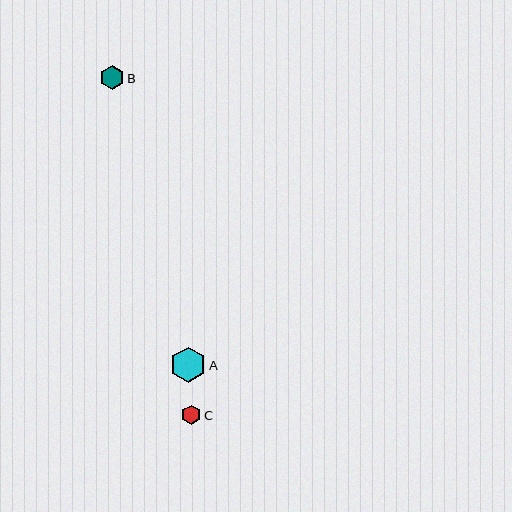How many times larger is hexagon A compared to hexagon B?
Hexagon A is approximately 1.4 times the size of hexagon B.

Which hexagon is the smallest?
Hexagon C is the smallest with a size of approximately 19 pixels.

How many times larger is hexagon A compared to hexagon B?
Hexagon A is approximately 1.4 times the size of hexagon B.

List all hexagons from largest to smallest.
From largest to smallest: A, B, C.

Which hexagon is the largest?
Hexagon A is the largest with a size of approximately 35 pixels.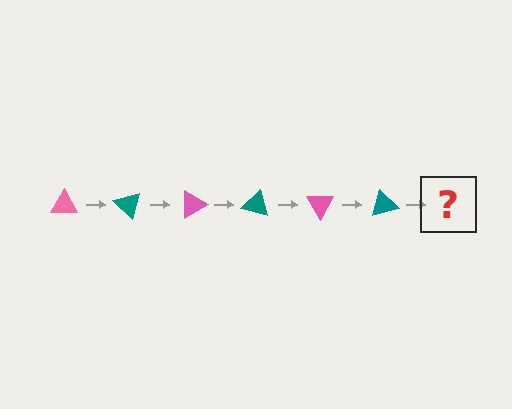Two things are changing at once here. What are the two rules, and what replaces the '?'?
The two rules are that it rotates 45 degrees each step and the color cycles through pink and teal. The '?' should be a pink triangle, rotated 270 degrees from the start.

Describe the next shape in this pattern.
It should be a pink triangle, rotated 270 degrees from the start.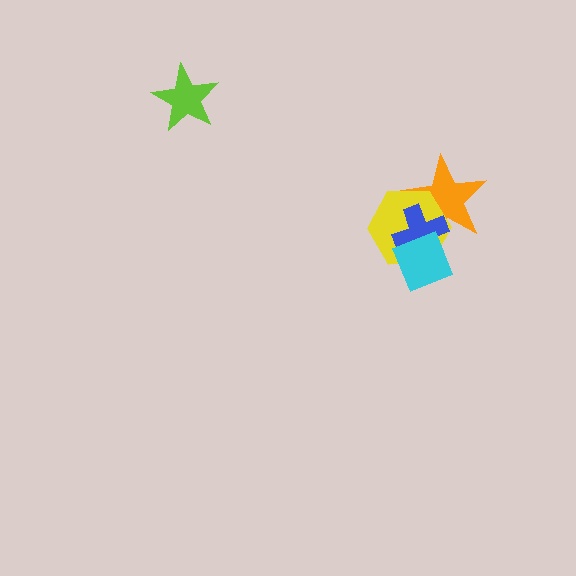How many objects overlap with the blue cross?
3 objects overlap with the blue cross.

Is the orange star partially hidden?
Yes, it is partially covered by another shape.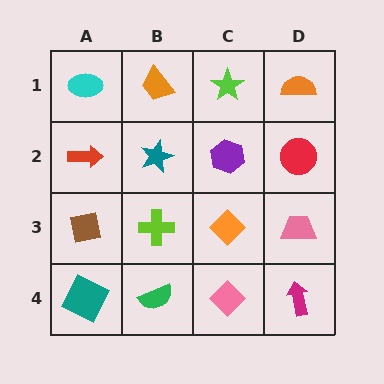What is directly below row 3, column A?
A teal square.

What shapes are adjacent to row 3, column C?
A purple hexagon (row 2, column C), a pink diamond (row 4, column C), a lime cross (row 3, column B), a pink trapezoid (row 3, column D).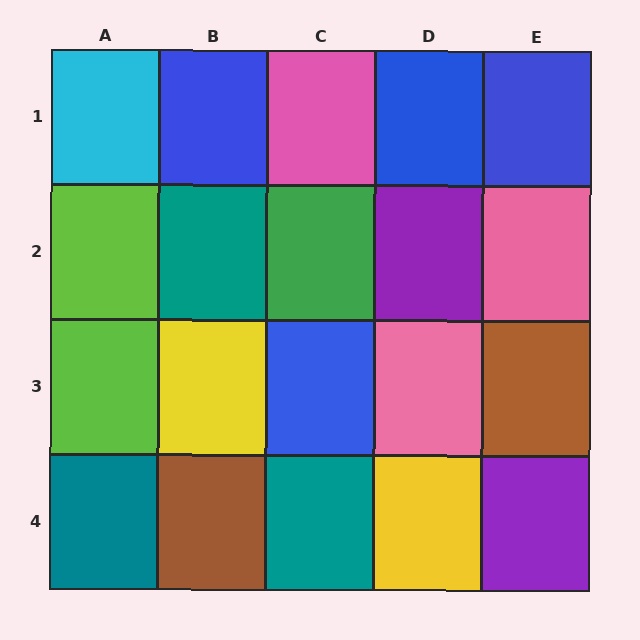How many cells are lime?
2 cells are lime.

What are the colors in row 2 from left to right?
Lime, teal, green, purple, pink.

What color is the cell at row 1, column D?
Blue.